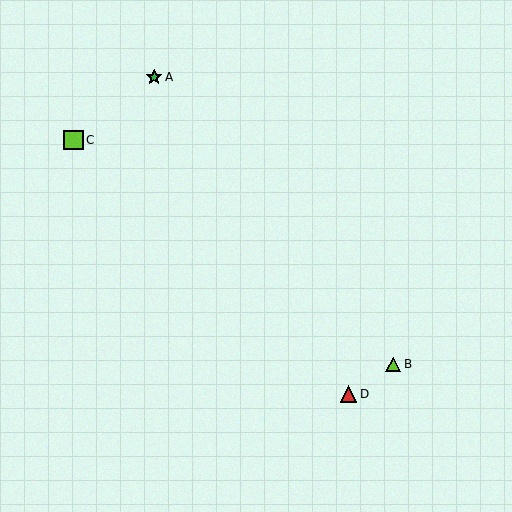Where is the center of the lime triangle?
The center of the lime triangle is at (393, 364).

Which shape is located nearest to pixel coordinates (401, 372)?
The lime triangle (labeled B) at (393, 364) is nearest to that location.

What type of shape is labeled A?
Shape A is a green star.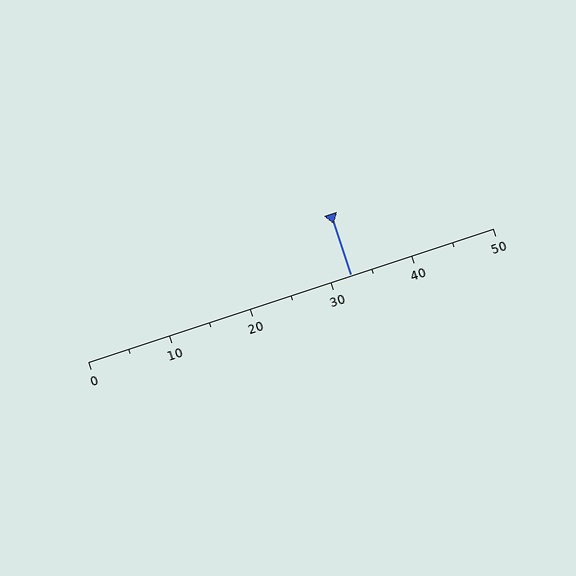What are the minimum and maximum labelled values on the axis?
The axis runs from 0 to 50.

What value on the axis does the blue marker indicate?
The marker indicates approximately 32.5.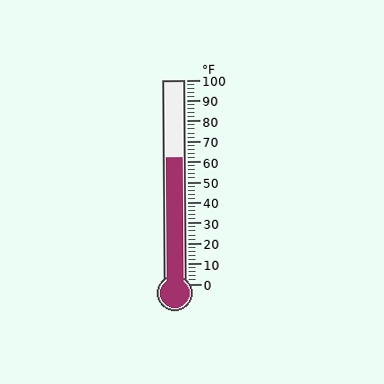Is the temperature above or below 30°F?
The temperature is above 30°F.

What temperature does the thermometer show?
The thermometer shows approximately 62°F.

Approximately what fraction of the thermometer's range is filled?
The thermometer is filled to approximately 60% of its range.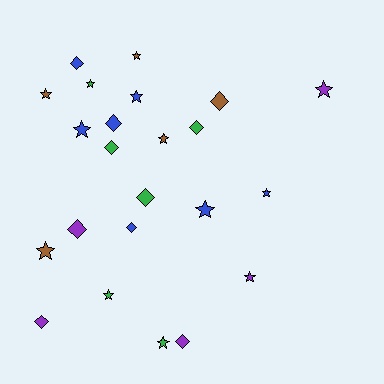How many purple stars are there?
There are 2 purple stars.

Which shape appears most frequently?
Star, with 13 objects.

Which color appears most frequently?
Blue, with 7 objects.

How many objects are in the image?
There are 23 objects.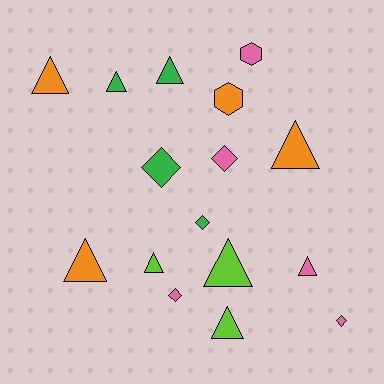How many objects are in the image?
There are 16 objects.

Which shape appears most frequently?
Triangle, with 9 objects.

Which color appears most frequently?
Pink, with 5 objects.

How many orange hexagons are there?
There is 1 orange hexagon.